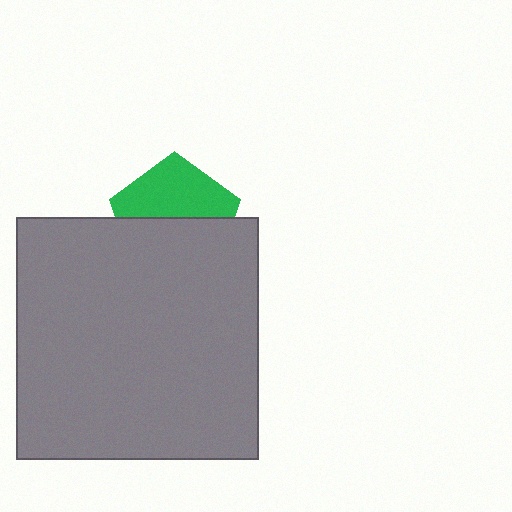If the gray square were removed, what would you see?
You would see the complete green pentagon.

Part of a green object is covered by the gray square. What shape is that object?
It is a pentagon.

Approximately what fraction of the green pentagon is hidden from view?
Roughly 53% of the green pentagon is hidden behind the gray square.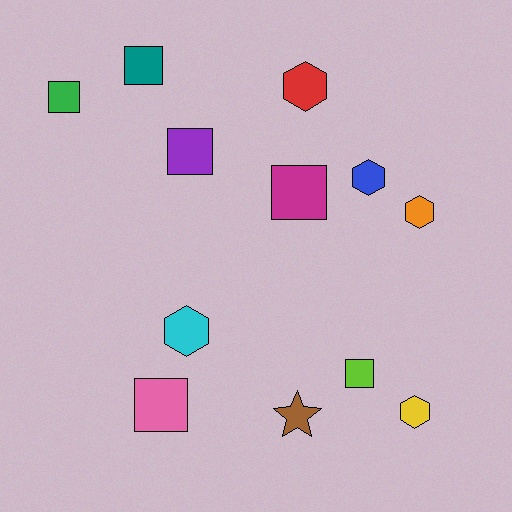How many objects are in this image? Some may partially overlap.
There are 12 objects.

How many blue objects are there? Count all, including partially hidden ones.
There is 1 blue object.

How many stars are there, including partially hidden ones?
There is 1 star.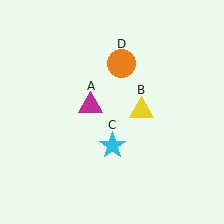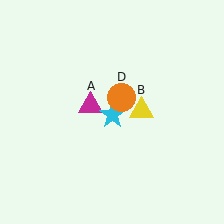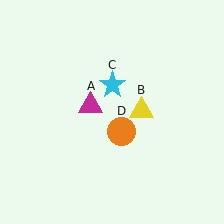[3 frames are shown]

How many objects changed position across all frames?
2 objects changed position: cyan star (object C), orange circle (object D).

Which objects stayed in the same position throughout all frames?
Magenta triangle (object A) and yellow triangle (object B) remained stationary.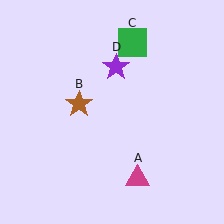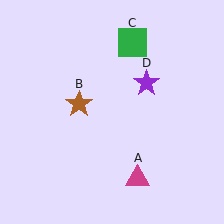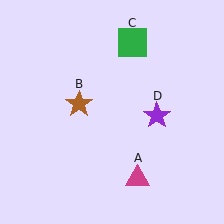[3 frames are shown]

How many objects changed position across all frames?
1 object changed position: purple star (object D).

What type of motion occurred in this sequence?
The purple star (object D) rotated clockwise around the center of the scene.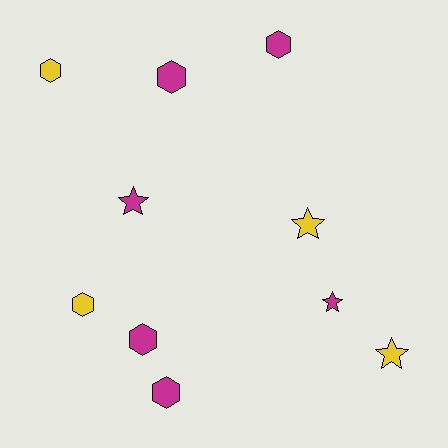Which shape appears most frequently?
Hexagon, with 6 objects.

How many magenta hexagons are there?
There are 4 magenta hexagons.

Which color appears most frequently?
Magenta, with 6 objects.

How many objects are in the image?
There are 10 objects.